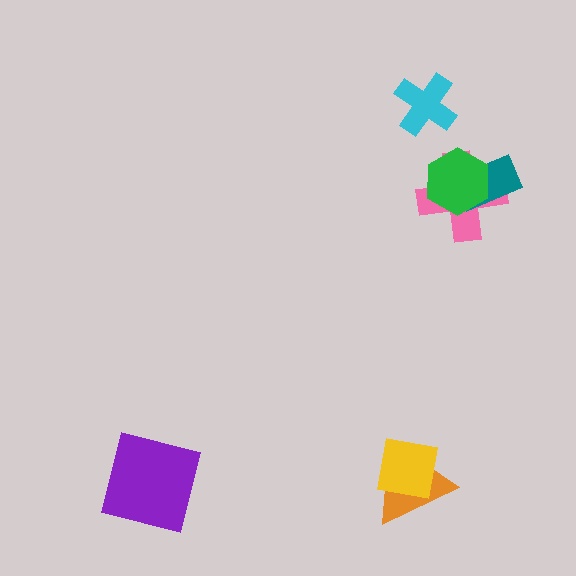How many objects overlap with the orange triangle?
1 object overlaps with the orange triangle.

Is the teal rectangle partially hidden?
Yes, it is partially covered by another shape.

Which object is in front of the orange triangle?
The yellow square is in front of the orange triangle.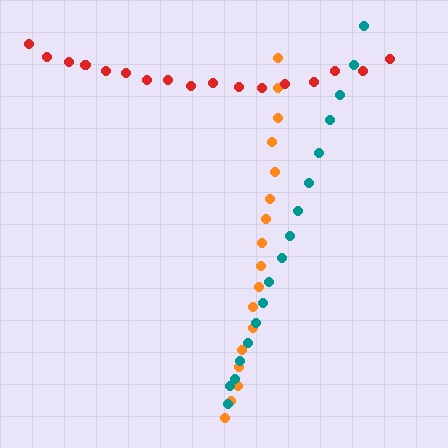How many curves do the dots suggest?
There are 3 distinct paths.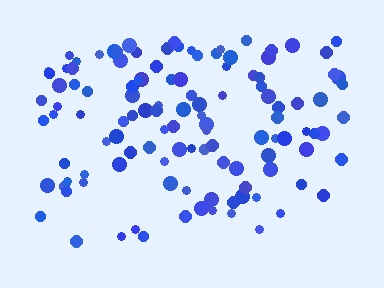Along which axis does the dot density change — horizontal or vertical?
Vertical.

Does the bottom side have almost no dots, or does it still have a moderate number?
Still a moderate number, just noticeably fewer than the top.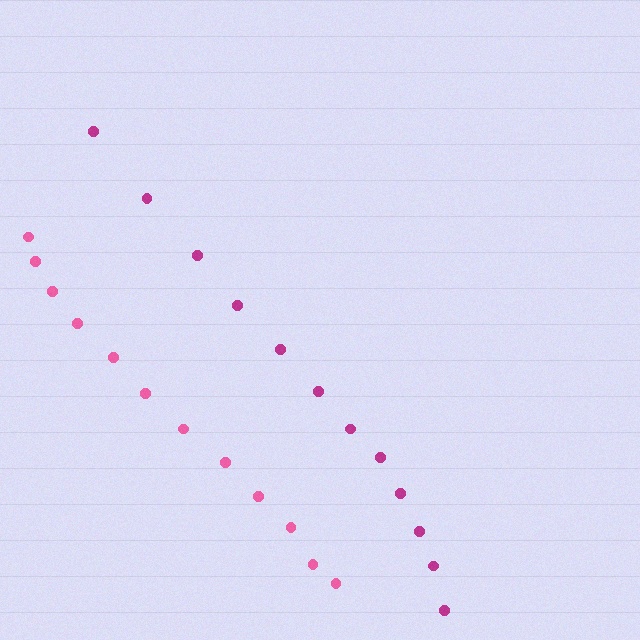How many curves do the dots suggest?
There are 2 distinct paths.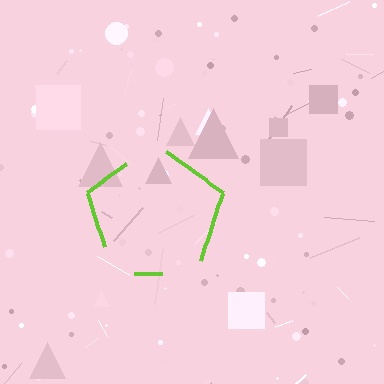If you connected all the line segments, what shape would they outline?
They would outline a pentagon.